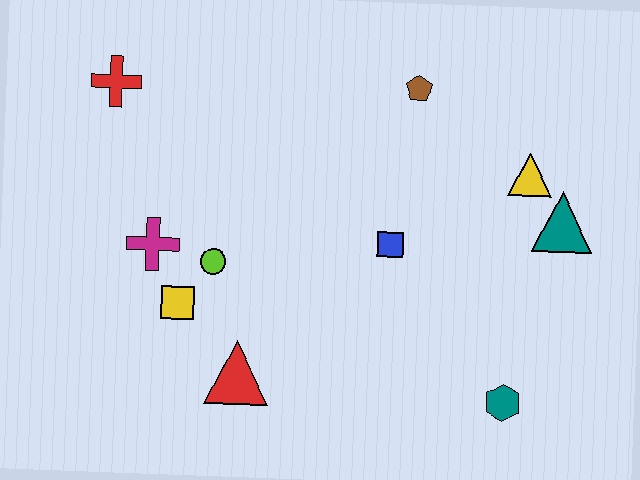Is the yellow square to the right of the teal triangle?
No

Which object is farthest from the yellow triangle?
The red cross is farthest from the yellow triangle.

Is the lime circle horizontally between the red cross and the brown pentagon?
Yes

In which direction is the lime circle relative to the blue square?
The lime circle is to the left of the blue square.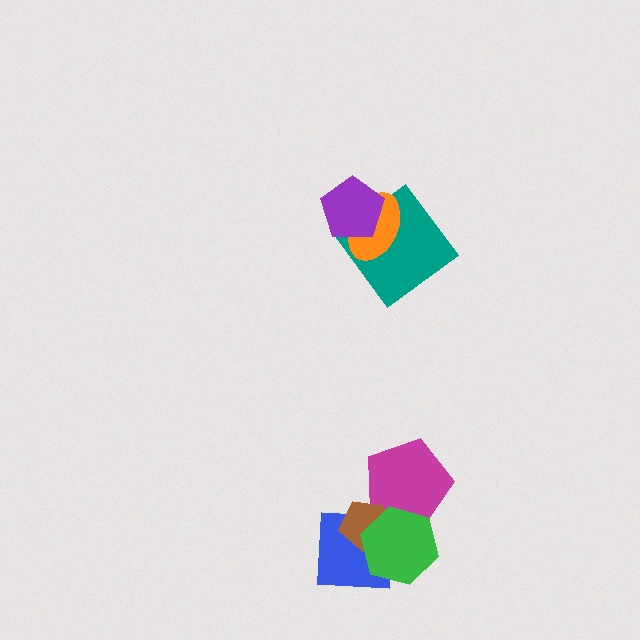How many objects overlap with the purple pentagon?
2 objects overlap with the purple pentagon.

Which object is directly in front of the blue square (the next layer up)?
The brown pentagon is directly in front of the blue square.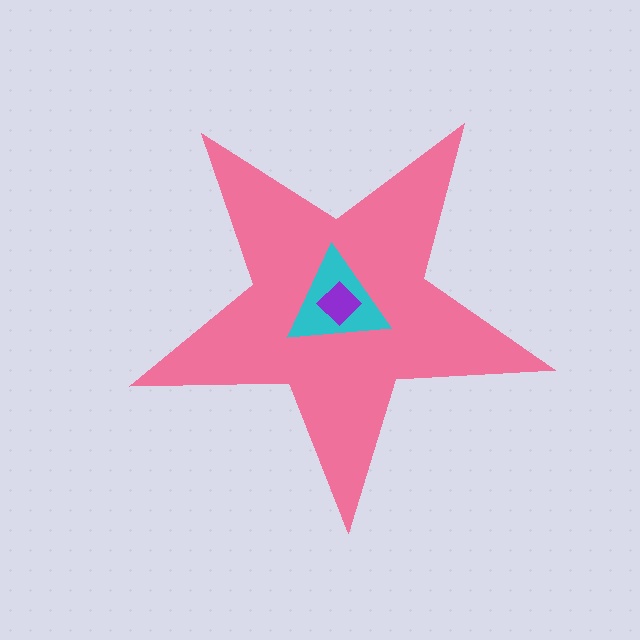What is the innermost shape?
The purple diamond.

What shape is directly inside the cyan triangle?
The purple diamond.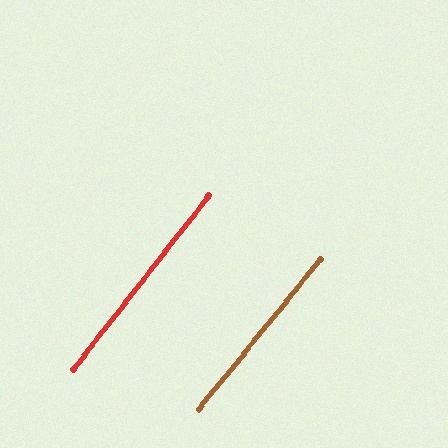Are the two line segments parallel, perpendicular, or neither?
Parallel — their directions differ by only 1.2°.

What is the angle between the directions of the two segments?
Approximately 1 degree.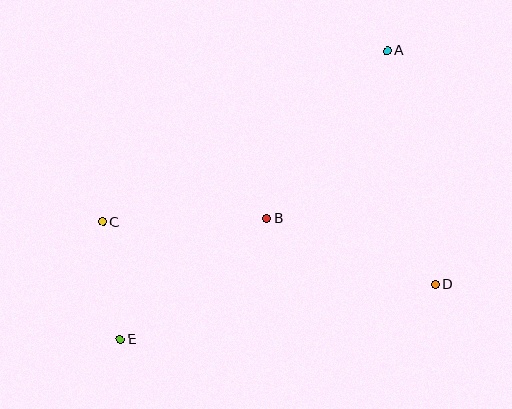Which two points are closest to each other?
Points C and E are closest to each other.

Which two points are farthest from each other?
Points A and E are farthest from each other.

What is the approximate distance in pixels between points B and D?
The distance between B and D is approximately 181 pixels.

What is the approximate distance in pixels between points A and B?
The distance between A and B is approximately 206 pixels.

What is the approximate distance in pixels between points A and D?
The distance between A and D is approximately 239 pixels.